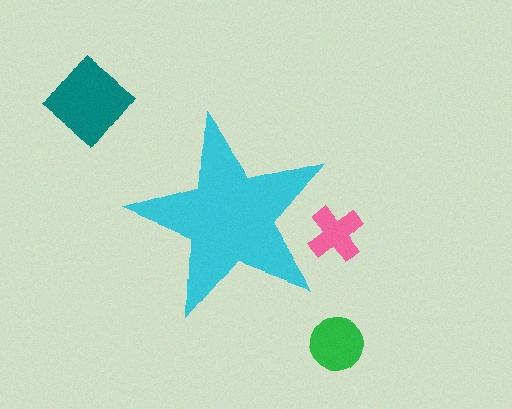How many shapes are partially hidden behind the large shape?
1 shape is partially hidden.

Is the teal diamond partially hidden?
No, the teal diamond is fully visible.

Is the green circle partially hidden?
No, the green circle is fully visible.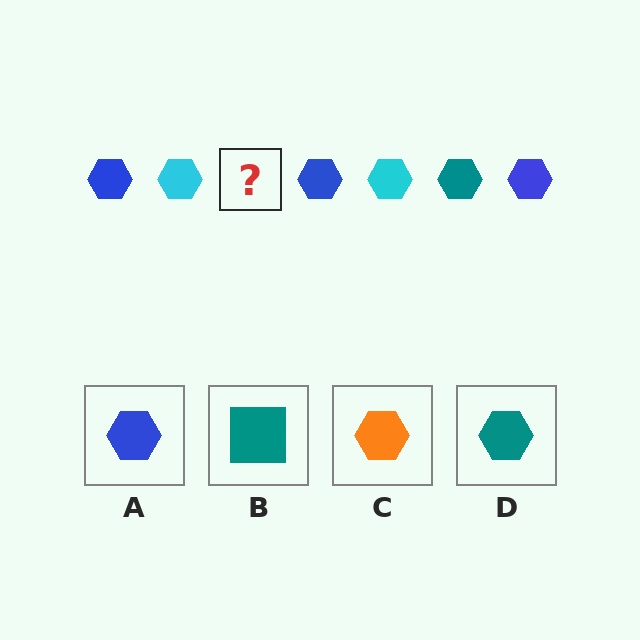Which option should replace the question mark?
Option D.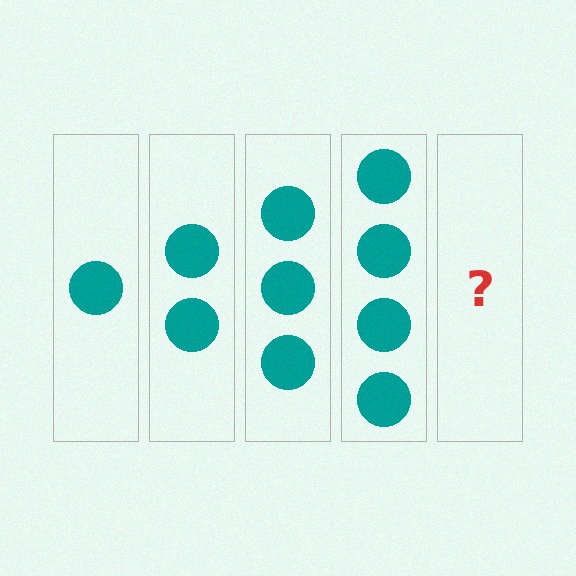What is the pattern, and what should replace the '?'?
The pattern is that each step adds one more circle. The '?' should be 5 circles.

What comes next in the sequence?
The next element should be 5 circles.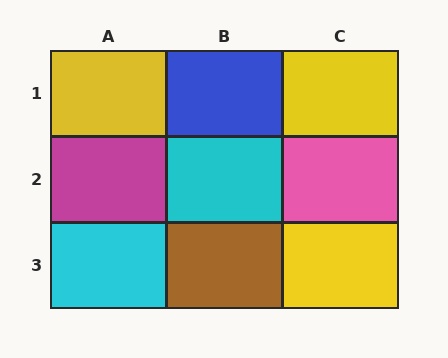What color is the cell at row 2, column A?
Magenta.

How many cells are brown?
1 cell is brown.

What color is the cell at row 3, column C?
Yellow.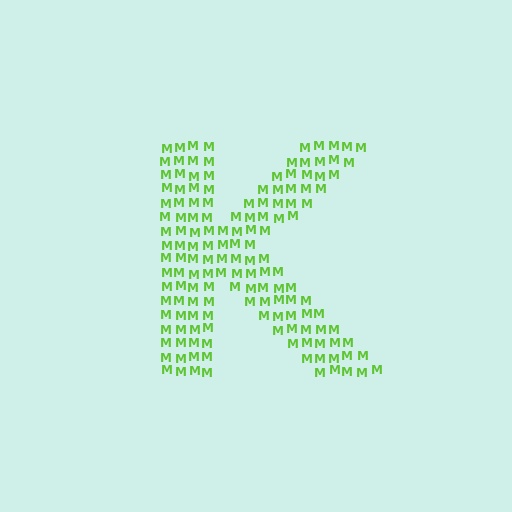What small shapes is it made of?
It is made of small letter M's.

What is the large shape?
The large shape is the letter K.